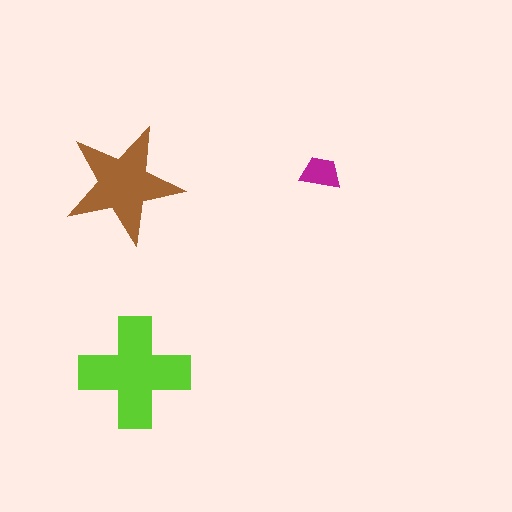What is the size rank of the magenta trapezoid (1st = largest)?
3rd.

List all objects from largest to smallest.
The lime cross, the brown star, the magenta trapezoid.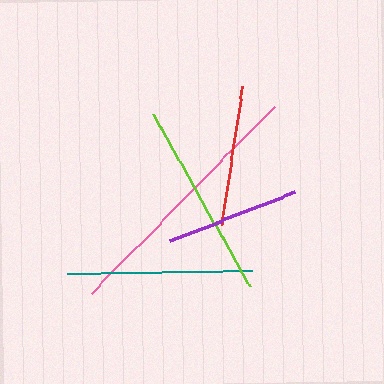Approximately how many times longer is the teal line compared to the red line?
The teal line is approximately 1.3 times the length of the red line.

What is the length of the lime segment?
The lime segment is approximately 198 pixels long.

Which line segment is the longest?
The pink line is the longest at approximately 262 pixels.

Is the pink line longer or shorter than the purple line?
The pink line is longer than the purple line.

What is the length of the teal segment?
The teal segment is approximately 184 pixels long.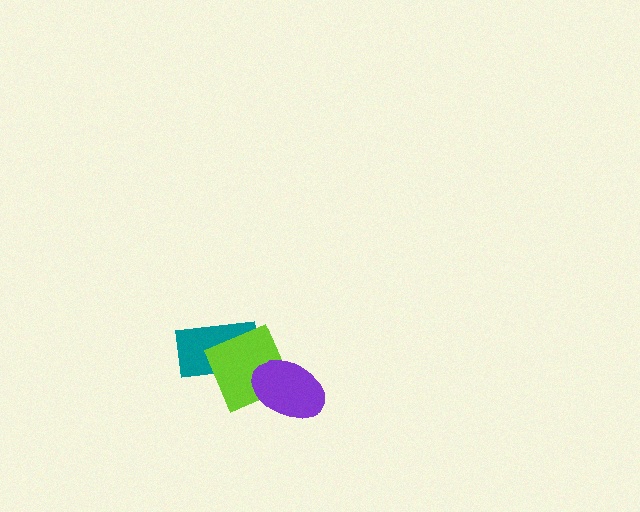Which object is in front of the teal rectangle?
The lime square is in front of the teal rectangle.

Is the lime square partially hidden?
Yes, it is partially covered by another shape.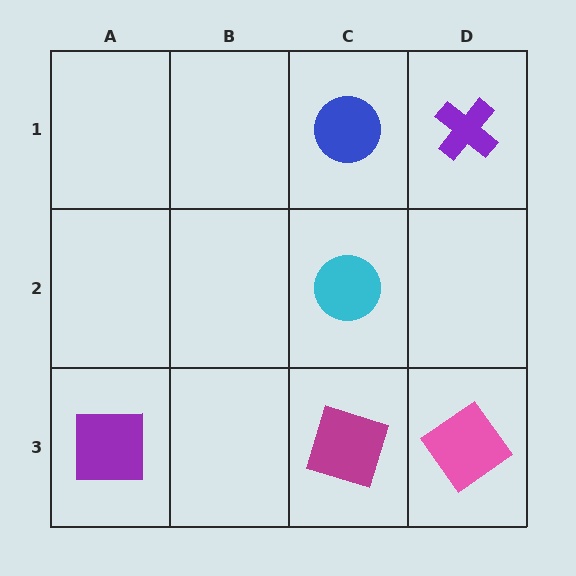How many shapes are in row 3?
3 shapes.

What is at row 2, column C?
A cyan circle.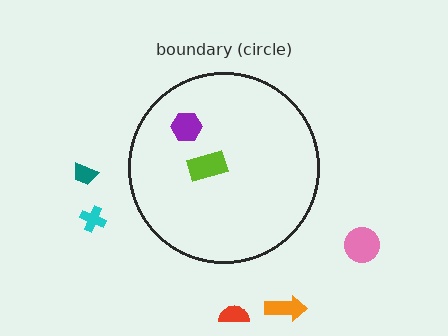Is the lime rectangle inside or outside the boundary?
Inside.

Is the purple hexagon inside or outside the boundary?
Inside.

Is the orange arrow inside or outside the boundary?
Outside.